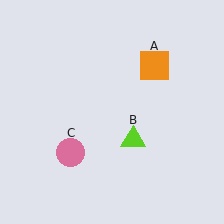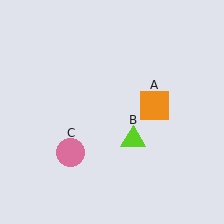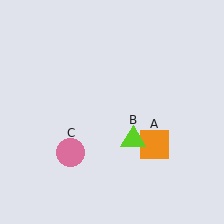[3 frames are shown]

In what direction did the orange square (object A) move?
The orange square (object A) moved down.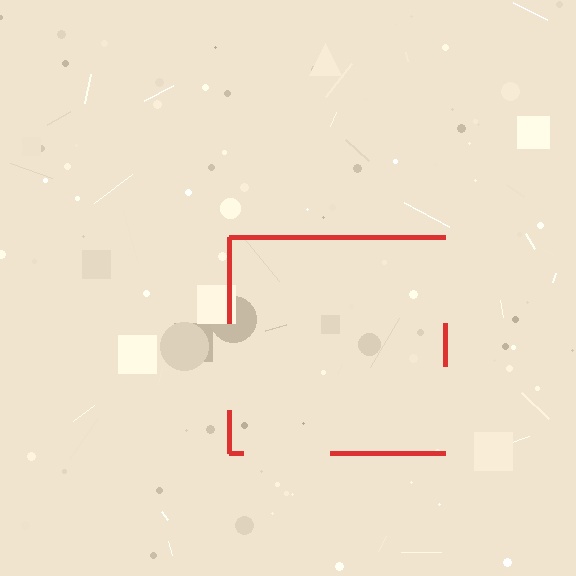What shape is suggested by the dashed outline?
The dashed outline suggests a square.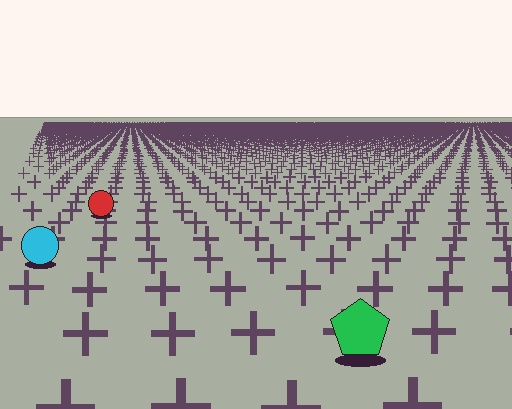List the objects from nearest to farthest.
From nearest to farthest: the green pentagon, the cyan circle, the red circle.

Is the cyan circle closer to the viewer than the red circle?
Yes. The cyan circle is closer — you can tell from the texture gradient: the ground texture is coarser near it.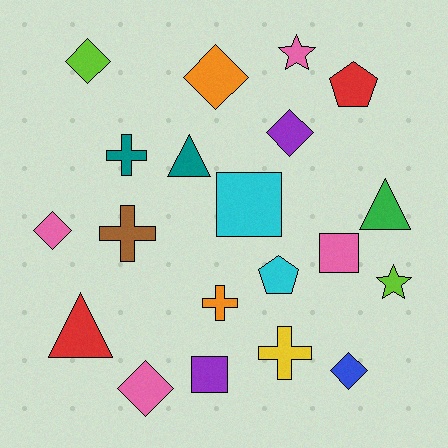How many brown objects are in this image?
There is 1 brown object.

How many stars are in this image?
There are 2 stars.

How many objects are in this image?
There are 20 objects.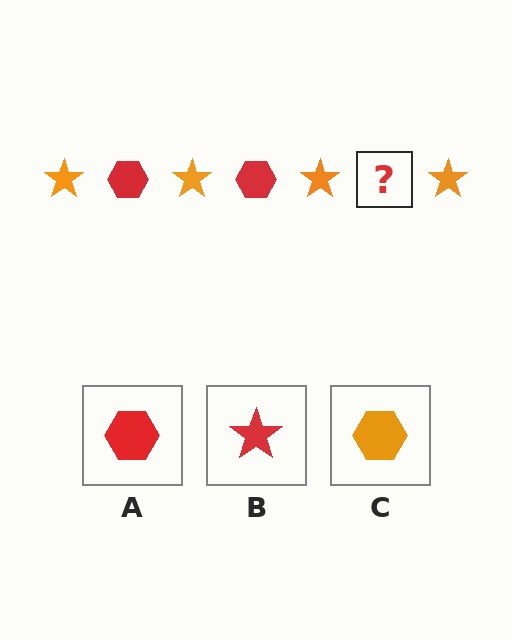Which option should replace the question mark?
Option A.